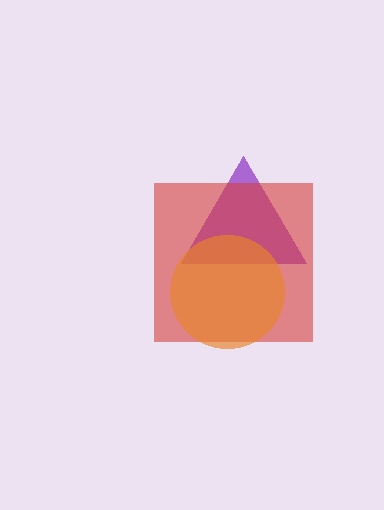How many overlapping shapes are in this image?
There are 3 overlapping shapes in the image.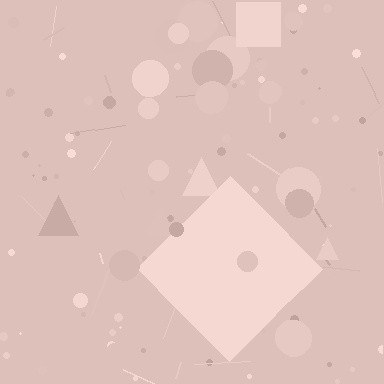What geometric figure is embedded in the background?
A diamond is embedded in the background.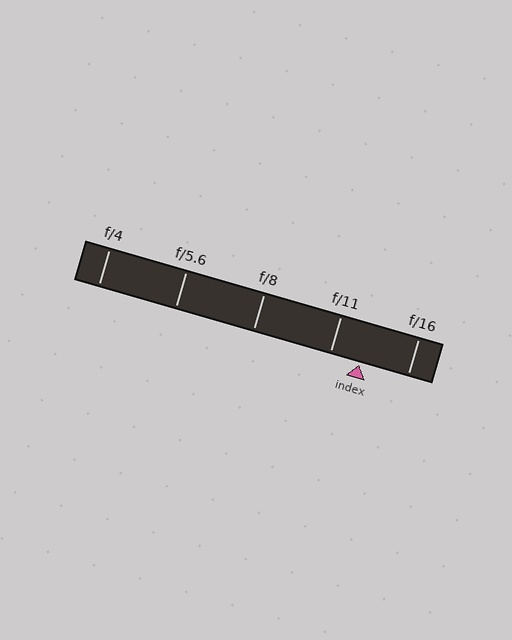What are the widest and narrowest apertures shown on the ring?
The widest aperture shown is f/4 and the narrowest is f/16.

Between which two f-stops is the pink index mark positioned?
The index mark is between f/11 and f/16.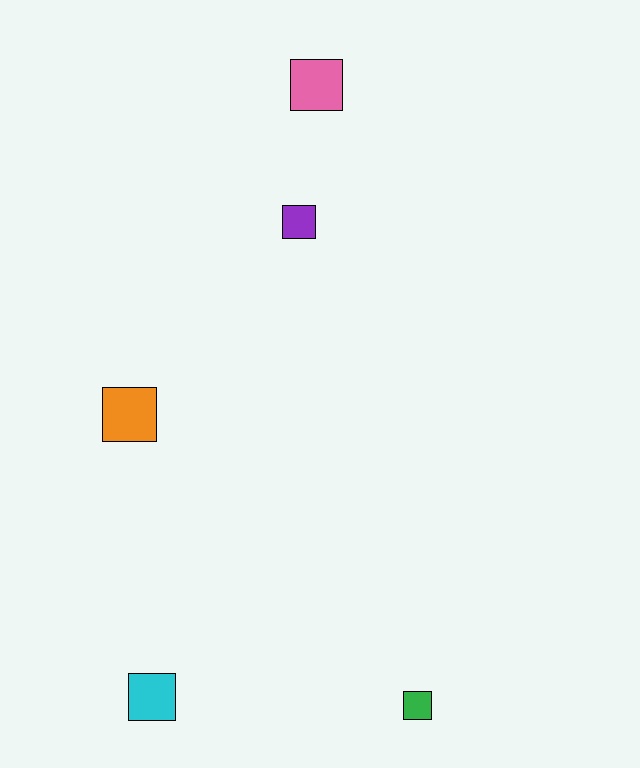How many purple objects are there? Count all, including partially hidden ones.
There is 1 purple object.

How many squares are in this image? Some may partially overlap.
There are 5 squares.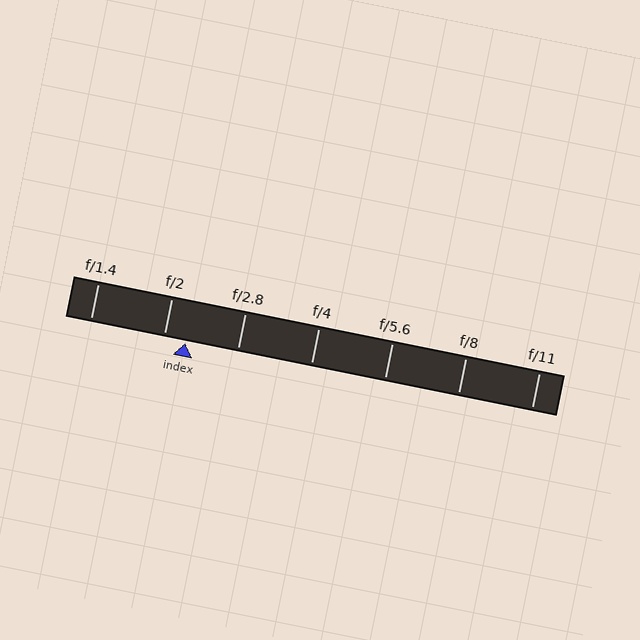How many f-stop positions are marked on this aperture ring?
There are 7 f-stop positions marked.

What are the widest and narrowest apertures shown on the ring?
The widest aperture shown is f/1.4 and the narrowest is f/11.